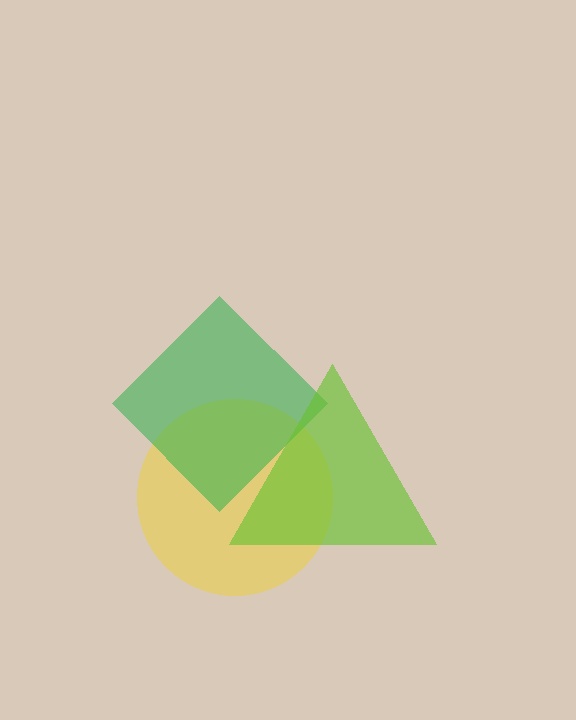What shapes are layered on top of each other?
The layered shapes are: a yellow circle, a green diamond, a lime triangle.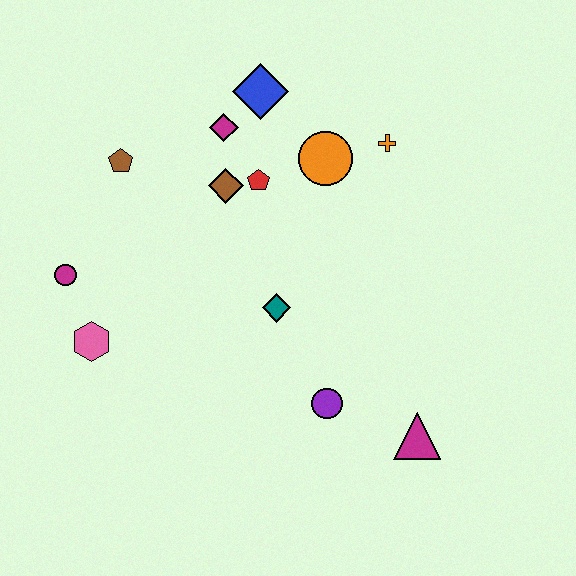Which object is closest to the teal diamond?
The purple circle is closest to the teal diamond.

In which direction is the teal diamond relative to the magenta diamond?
The teal diamond is below the magenta diamond.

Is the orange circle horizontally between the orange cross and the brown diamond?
Yes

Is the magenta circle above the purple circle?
Yes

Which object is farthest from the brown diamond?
The magenta triangle is farthest from the brown diamond.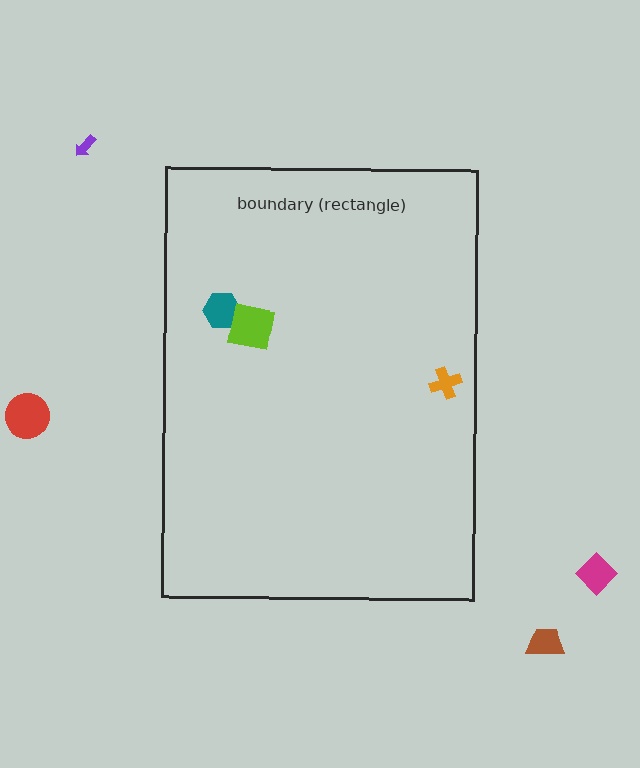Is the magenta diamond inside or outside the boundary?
Outside.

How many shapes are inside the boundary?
3 inside, 4 outside.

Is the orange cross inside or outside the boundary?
Inside.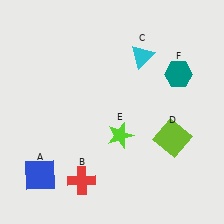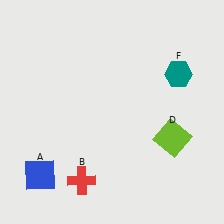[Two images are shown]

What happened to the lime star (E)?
The lime star (E) was removed in Image 2. It was in the bottom-right area of Image 1.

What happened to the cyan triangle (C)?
The cyan triangle (C) was removed in Image 2. It was in the top-right area of Image 1.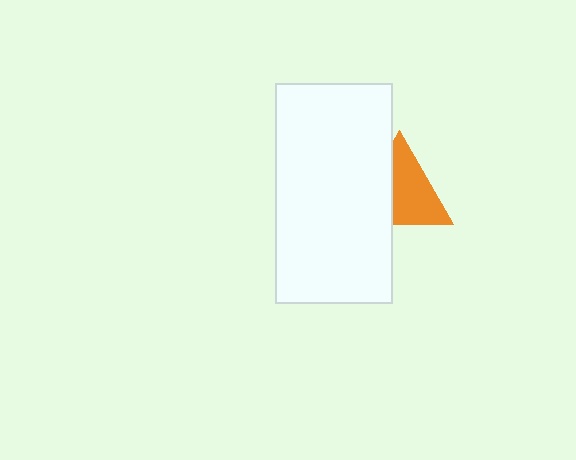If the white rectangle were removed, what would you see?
You would see the complete orange triangle.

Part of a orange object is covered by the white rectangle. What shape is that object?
It is a triangle.